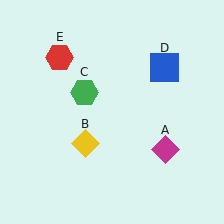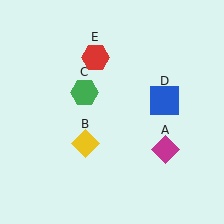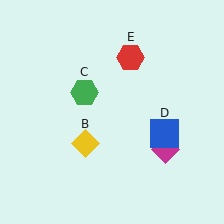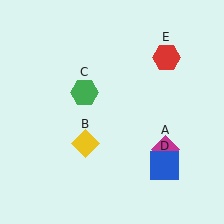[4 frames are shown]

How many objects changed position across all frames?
2 objects changed position: blue square (object D), red hexagon (object E).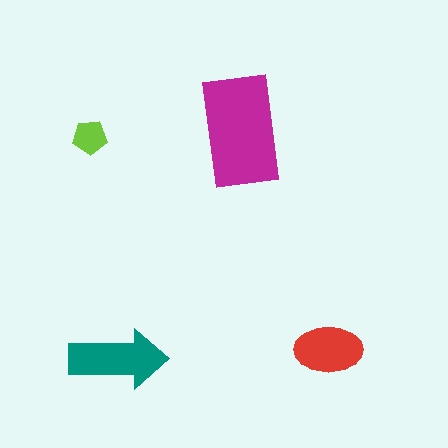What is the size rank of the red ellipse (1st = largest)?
3rd.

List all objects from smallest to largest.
The lime pentagon, the red ellipse, the teal arrow, the magenta rectangle.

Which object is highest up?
The magenta rectangle is topmost.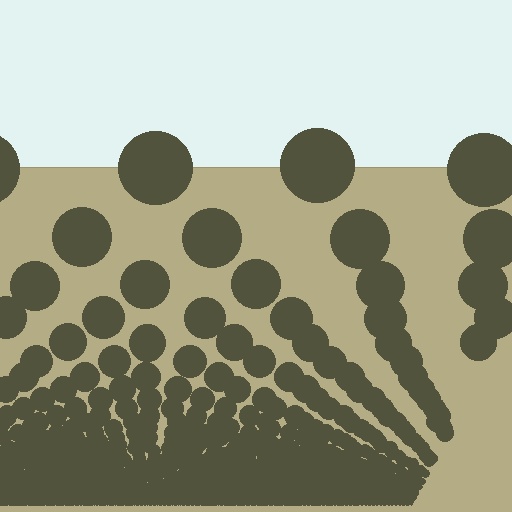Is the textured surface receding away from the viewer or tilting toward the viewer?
The surface appears to tilt toward the viewer. Texture elements get larger and sparser toward the top.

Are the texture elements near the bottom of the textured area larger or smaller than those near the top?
Smaller. The gradient is inverted — elements near the bottom are smaller and denser.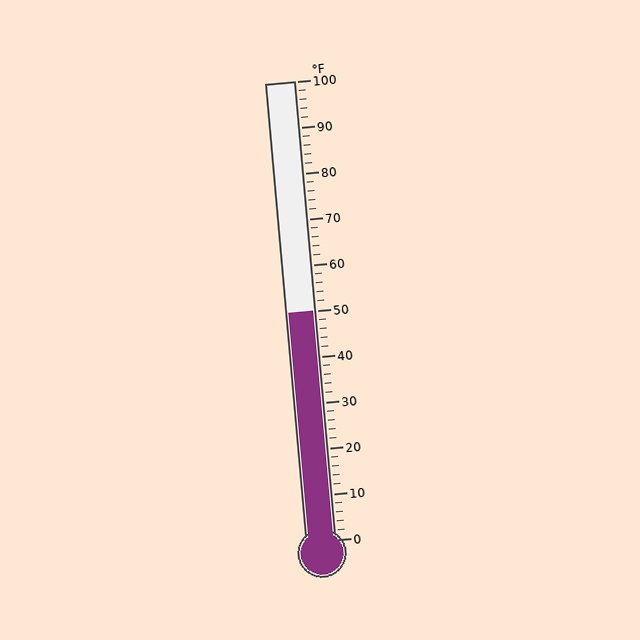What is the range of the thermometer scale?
The thermometer scale ranges from 0°F to 100°F.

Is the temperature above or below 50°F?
The temperature is at 50°F.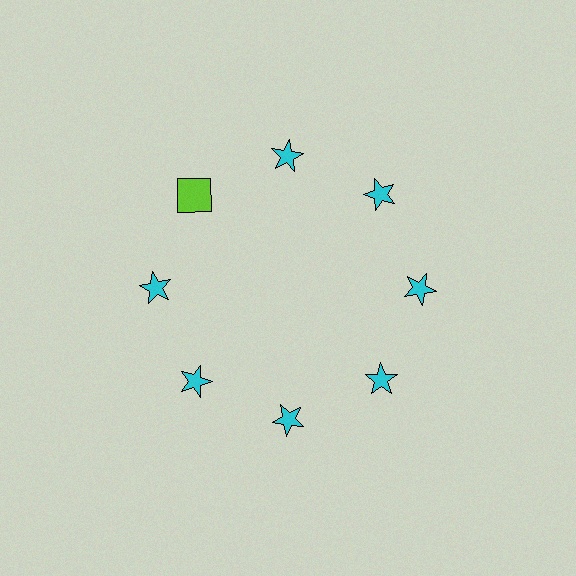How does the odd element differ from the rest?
It differs in both color (lime instead of cyan) and shape (square instead of star).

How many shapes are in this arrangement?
There are 8 shapes arranged in a ring pattern.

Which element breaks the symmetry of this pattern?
The lime square at roughly the 10 o'clock position breaks the symmetry. All other shapes are cyan stars.